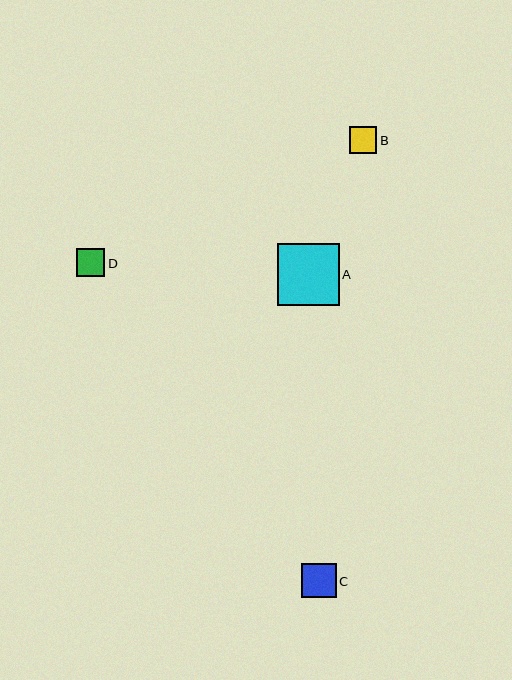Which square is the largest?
Square A is the largest with a size of approximately 62 pixels.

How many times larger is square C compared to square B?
Square C is approximately 1.3 times the size of square B.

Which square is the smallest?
Square B is the smallest with a size of approximately 27 pixels.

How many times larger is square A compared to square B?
Square A is approximately 2.3 times the size of square B.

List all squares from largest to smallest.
From largest to smallest: A, C, D, B.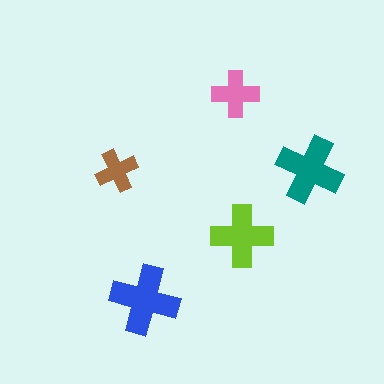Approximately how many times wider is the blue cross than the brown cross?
About 1.5 times wider.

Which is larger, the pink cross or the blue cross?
The blue one.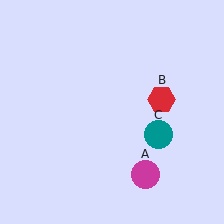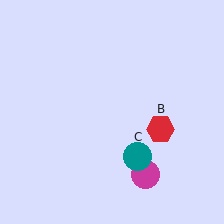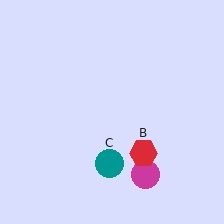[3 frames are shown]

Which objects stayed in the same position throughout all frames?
Magenta circle (object A) remained stationary.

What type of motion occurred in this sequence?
The red hexagon (object B), teal circle (object C) rotated clockwise around the center of the scene.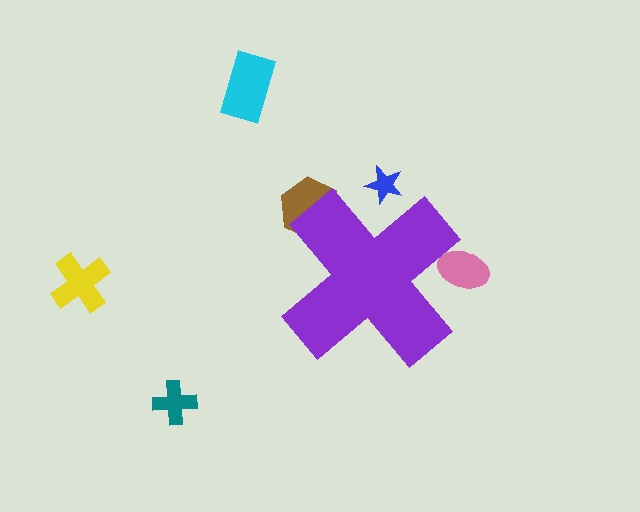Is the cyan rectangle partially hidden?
No, the cyan rectangle is fully visible.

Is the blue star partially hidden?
Yes, the blue star is partially hidden behind the purple cross.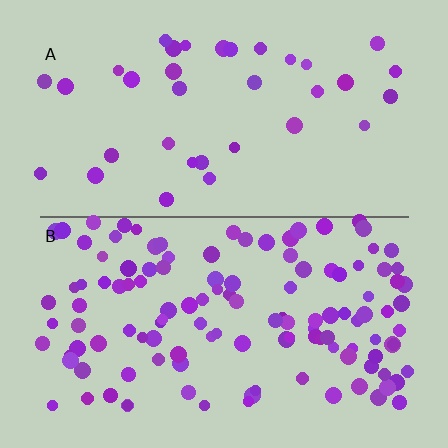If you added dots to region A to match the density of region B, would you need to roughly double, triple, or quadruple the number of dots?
Approximately quadruple.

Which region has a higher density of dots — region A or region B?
B (the bottom).